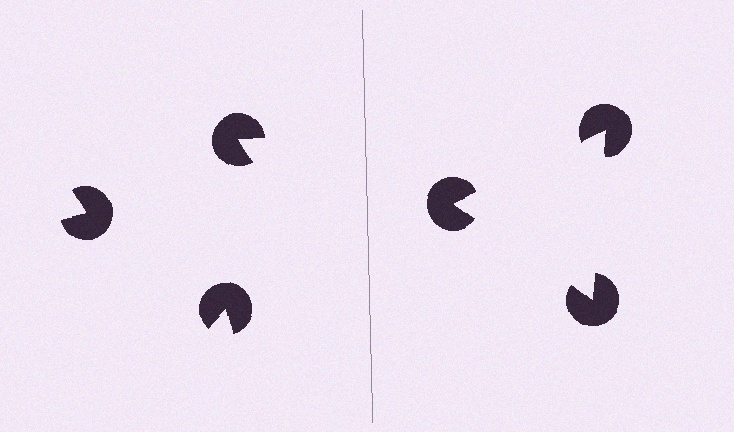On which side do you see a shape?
An illusory triangle appears on the right side. On the left side the wedge cuts are rotated, so no coherent shape forms.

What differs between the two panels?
The pac-man discs are positioned identically on both sides; only the wedge orientations differ. On the right they align to a triangle; on the left they are misaligned.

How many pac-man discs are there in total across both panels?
6 — 3 on each side.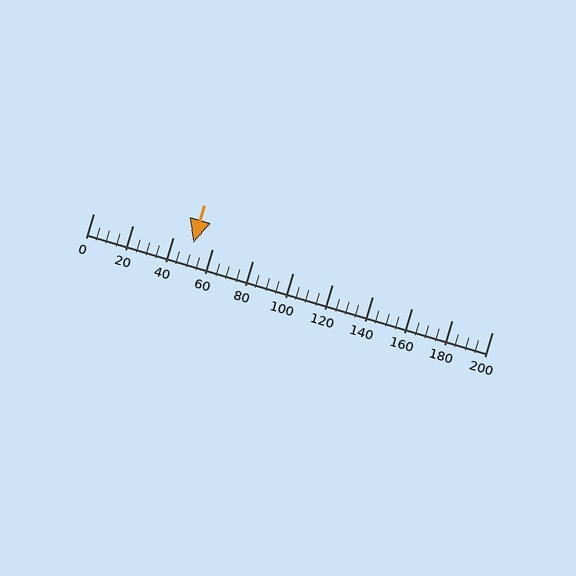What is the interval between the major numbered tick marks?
The major tick marks are spaced 20 units apart.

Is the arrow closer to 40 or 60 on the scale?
The arrow is closer to 60.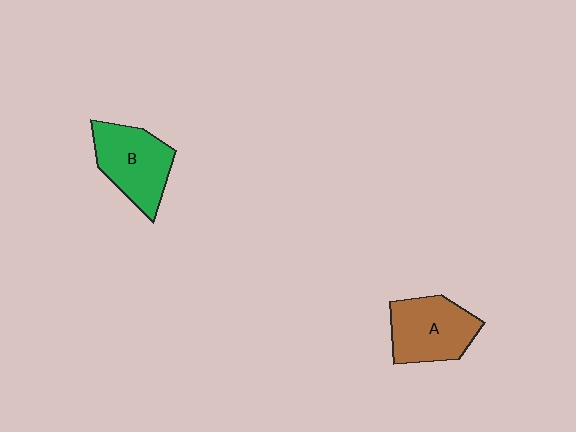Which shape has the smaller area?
Shape A (brown).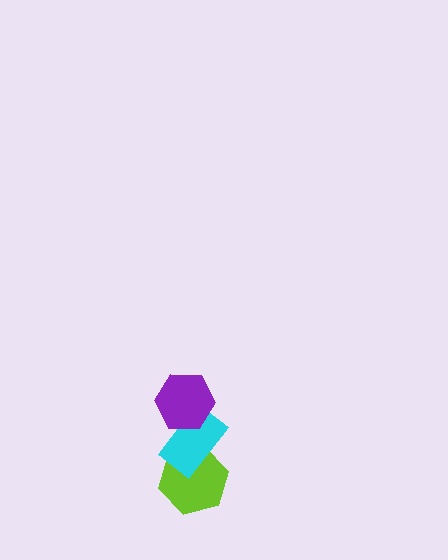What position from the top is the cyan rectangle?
The cyan rectangle is 2nd from the top.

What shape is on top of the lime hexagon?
The cyan rectangle is on top of the lime hexagon.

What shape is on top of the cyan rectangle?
The purple hexagon is on top of the cyan rectangle.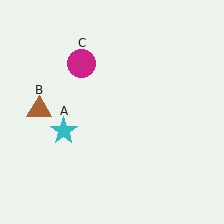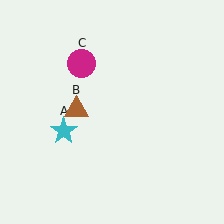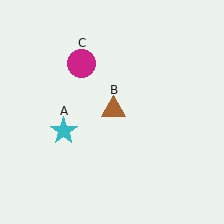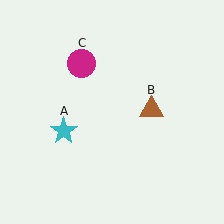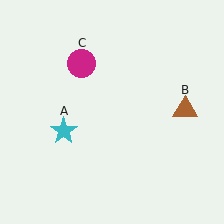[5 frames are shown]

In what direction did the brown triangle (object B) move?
The brown triangle (object B) moved right.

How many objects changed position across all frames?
1 object changed position: brown triangle (object B).